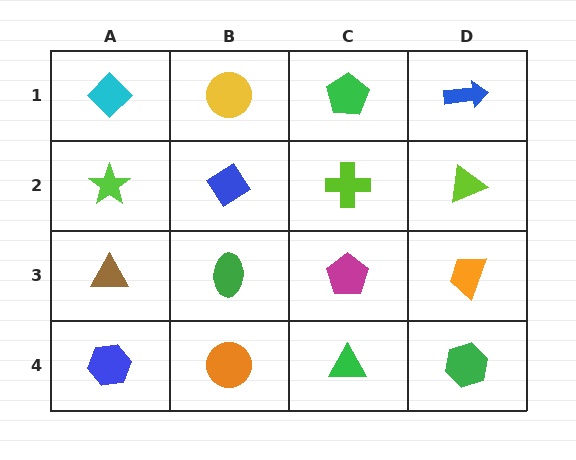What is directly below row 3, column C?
A green triangle.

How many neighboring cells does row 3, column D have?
3.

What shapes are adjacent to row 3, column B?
A blue diamond (row 2, column B), an orange circle (row 4, column B), a brown triangle (row 3, column A), a magenta pentagon (row 3, column C).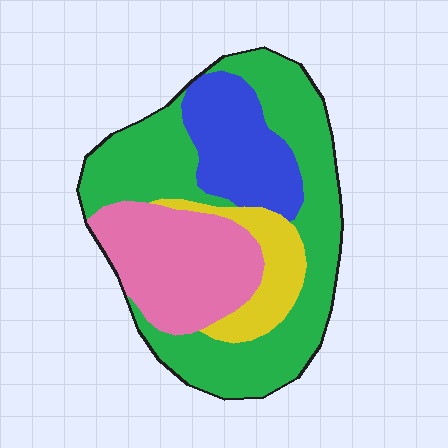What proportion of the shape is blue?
Blue takes up between a sixth and a third of the shape.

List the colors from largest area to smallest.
From largest to smallest: green, pink, blue, yellow.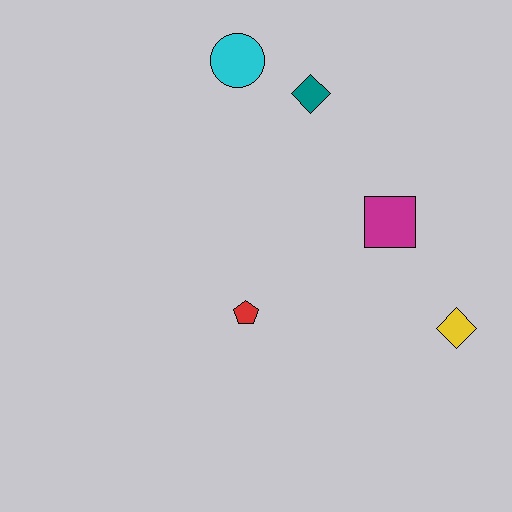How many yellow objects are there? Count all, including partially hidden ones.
There is 1 yellow object.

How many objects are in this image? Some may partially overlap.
There are 5 objects.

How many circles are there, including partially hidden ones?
There is 1 circle.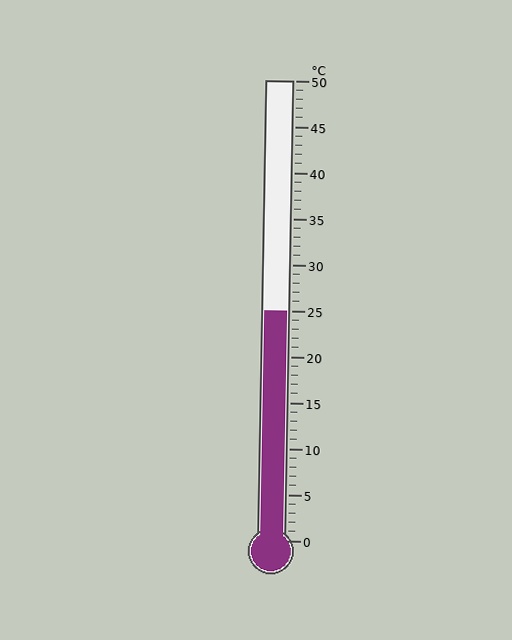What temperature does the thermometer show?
The thermometer shows approximately 25°C.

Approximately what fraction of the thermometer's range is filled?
The thermometer is filled to approximately 50% of its range.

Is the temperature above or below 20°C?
The temperature is above 20°C.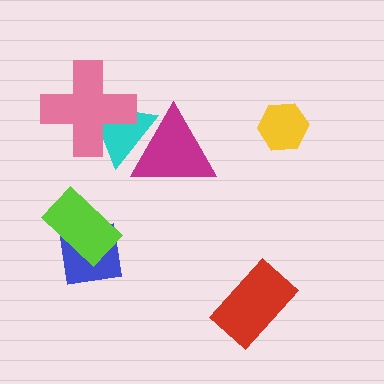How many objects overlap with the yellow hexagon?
0 objects overlap with the yellow hexagon.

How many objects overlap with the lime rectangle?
1 object overlaps with the lime rectangle.